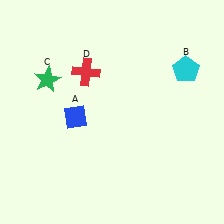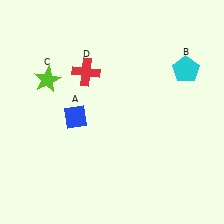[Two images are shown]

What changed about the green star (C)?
In Image 1, C is green. In Image 2, it changed to lime.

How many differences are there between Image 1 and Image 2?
There is 1 difference between the two images.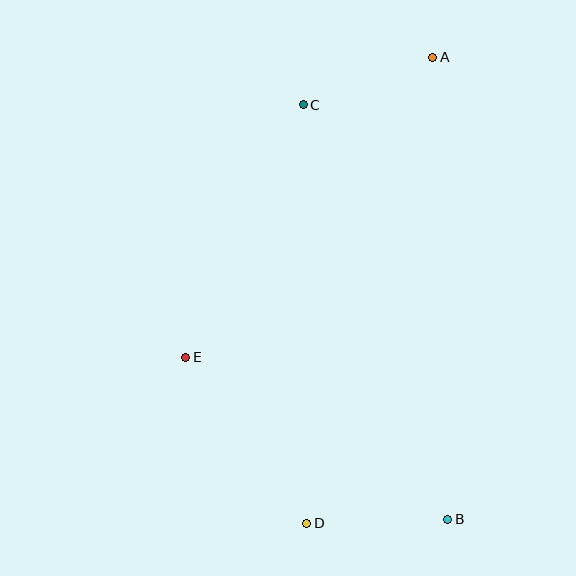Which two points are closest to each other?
Points A and C are closest to each other.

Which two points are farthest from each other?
Points A and D are farthest from each other.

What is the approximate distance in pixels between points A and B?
The distance between A and B is approximately 462 pixels.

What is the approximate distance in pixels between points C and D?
The distance between C and D is approximately 418 pixels.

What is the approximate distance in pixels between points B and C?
The distance between B and C is approximately 439 pixels.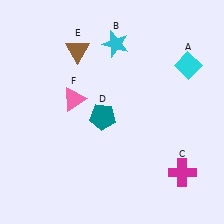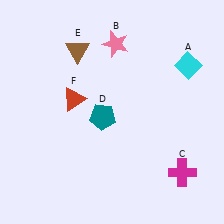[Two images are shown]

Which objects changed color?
B changed from cyan to pink. F changed from pink to red.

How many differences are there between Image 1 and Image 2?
There are 2 differences between the two images.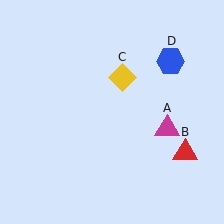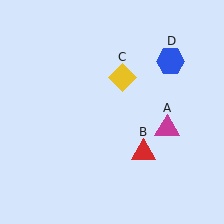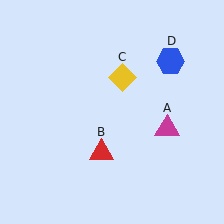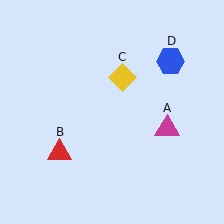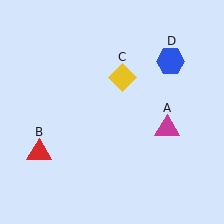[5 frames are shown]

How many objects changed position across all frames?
1 object changed position: red triangle (object B).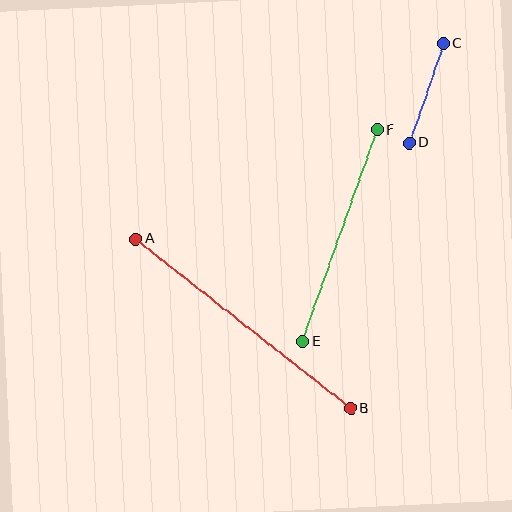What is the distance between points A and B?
The distance is approximately 273 pixels.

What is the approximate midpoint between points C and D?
The midpoint is at approximately (426, 93) pixels.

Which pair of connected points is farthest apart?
Points A and B are farthest apart.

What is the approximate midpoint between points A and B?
The midpoint is at approximately (243, 324) pixels.